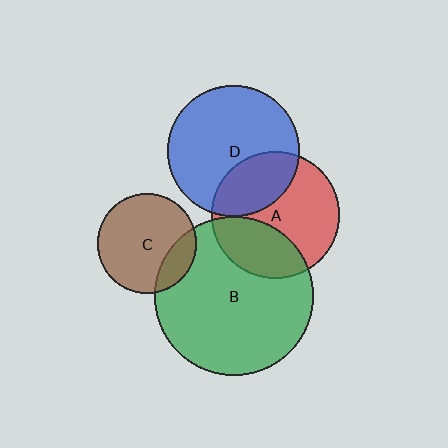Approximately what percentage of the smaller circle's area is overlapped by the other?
Approximately 30%.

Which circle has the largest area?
Circle B (green).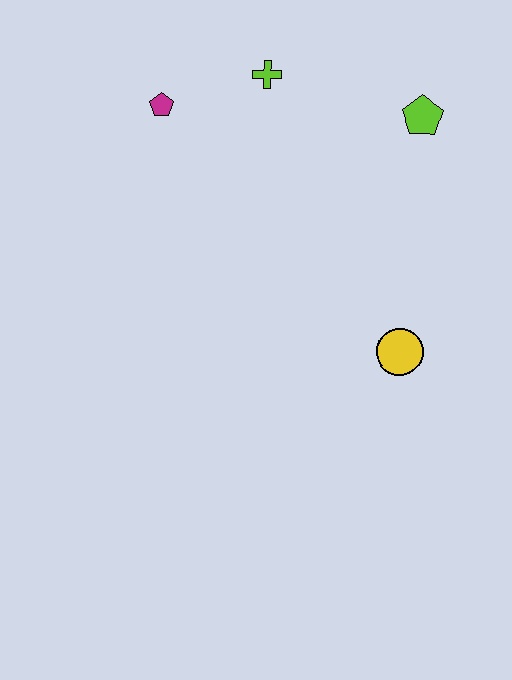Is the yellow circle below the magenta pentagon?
Yes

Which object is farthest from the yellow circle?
The magenta pentagon is farthest from the yellow circle.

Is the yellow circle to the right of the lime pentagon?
No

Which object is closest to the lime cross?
The magenta pentagon is closest to the lime cross.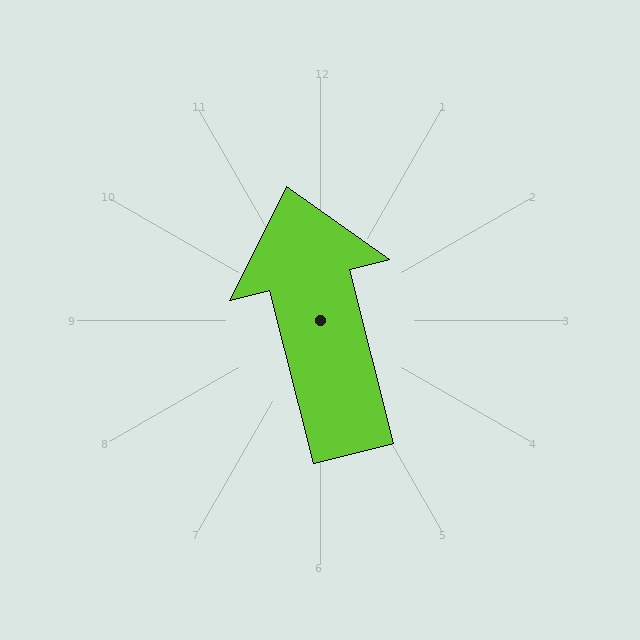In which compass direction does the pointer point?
North.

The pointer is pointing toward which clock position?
Roughly 12 o'clock.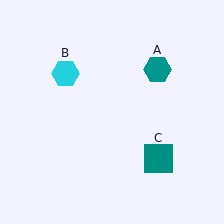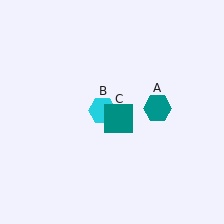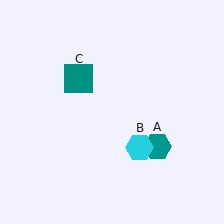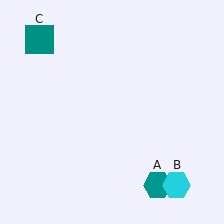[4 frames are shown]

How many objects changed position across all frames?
3 objects changed position: teal hexagon (object A), cyan hexagon (object B), teal square (object C).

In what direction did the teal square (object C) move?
The teal square (object C) moved up and to the left.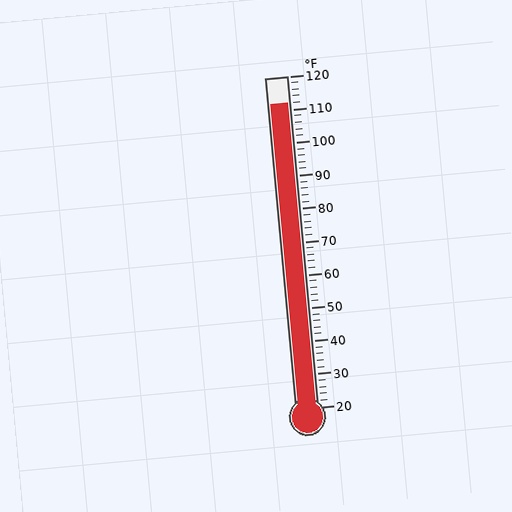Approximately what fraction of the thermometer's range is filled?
The thermometer is filled to approximately 90% of its range.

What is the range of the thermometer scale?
The thermometer scale ranges from 20°F to 120°F.